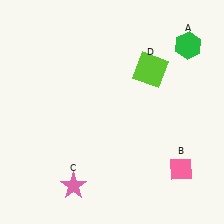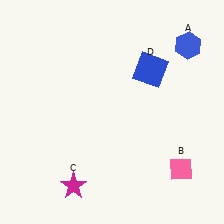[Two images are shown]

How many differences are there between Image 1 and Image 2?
There are 3 differences between the two images.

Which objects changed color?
A changed from green to blue. C changed from pink to magenta. D changed from lime to blue.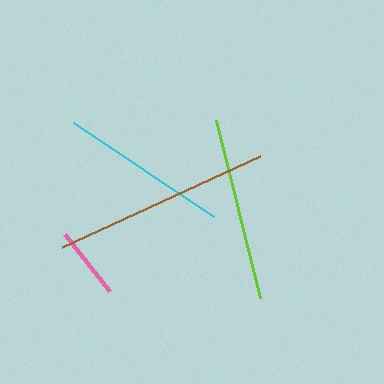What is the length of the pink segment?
The pink segment is approximately 72 pixels long.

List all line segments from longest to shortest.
From longest to shortest: brown, lime, cyan, pink.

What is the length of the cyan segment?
The cyan segment is approximately 169 pixels long.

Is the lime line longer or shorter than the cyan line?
The lime line is longer than the cyan line.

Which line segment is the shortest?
The pink line is the shortest at approximately 72 pixels.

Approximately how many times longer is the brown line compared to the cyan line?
The brown line is approximately 1.3 times the length of the cyan line.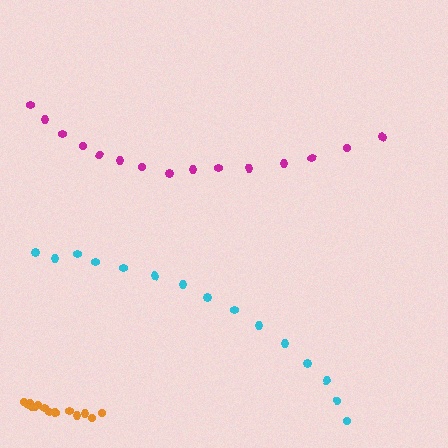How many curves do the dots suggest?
There are 3 distinct paths.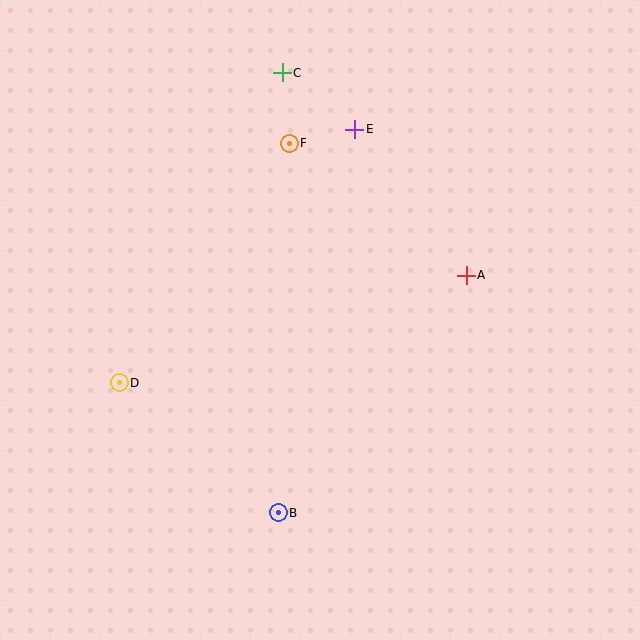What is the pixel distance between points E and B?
The distance between E and B is 391 pixels.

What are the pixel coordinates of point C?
Point C is at (282, 73).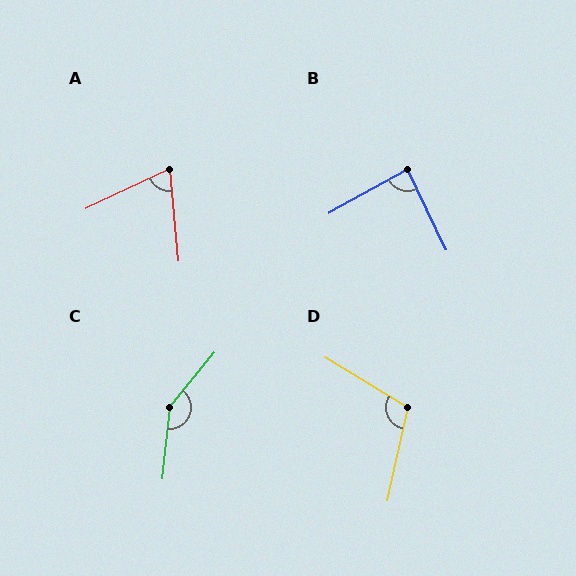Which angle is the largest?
C, at approximately 146 degrees.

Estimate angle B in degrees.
Approximately 86 degrees.